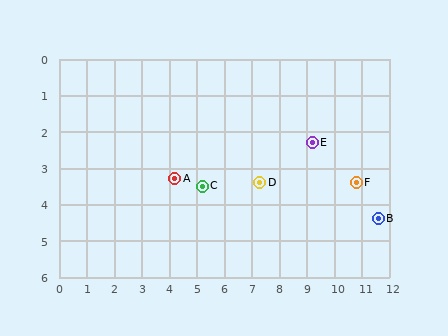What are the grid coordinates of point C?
Point C is at approximately (5.2, 3.5).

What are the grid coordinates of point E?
Point E is at approximately (9.2, 2.3).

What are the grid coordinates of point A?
Point A is at approximately (4.2, 3.3).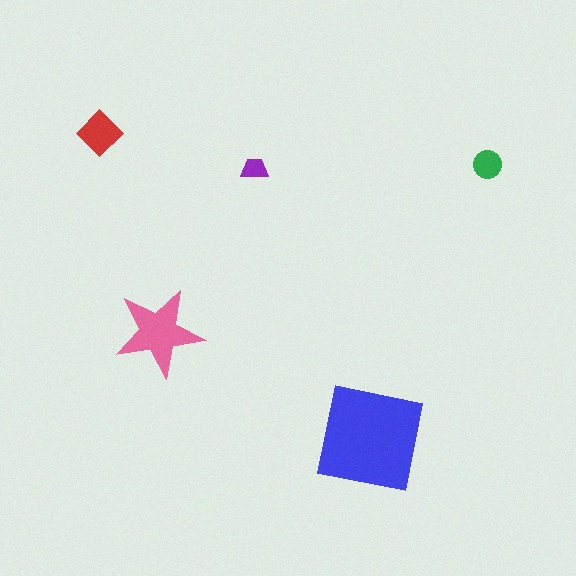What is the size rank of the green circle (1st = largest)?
4th.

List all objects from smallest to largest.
The purple trapezoid, the green circle, the red diamond, the pink star, the blue square.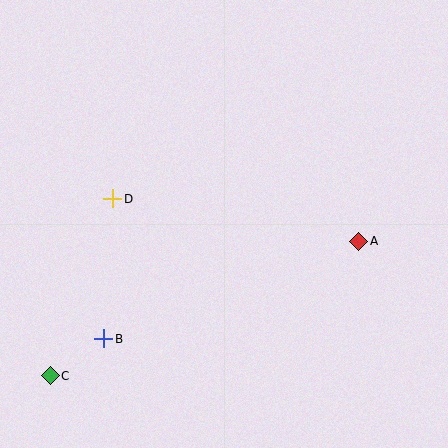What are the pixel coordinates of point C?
Point C is at (50, 376).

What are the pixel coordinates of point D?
Point D is at (113, 199).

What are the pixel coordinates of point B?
Point B is at (104, 339).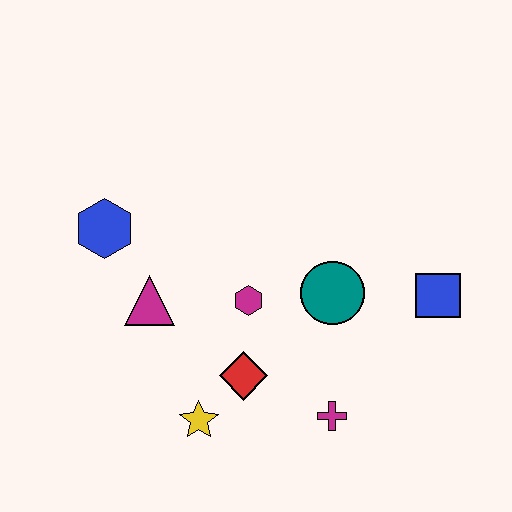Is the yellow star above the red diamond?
No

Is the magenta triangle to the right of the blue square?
No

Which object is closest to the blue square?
The teal circle is closest to the blue square.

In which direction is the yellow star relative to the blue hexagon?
The yellow star is below the blue hexagon.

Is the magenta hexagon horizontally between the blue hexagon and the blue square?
Yes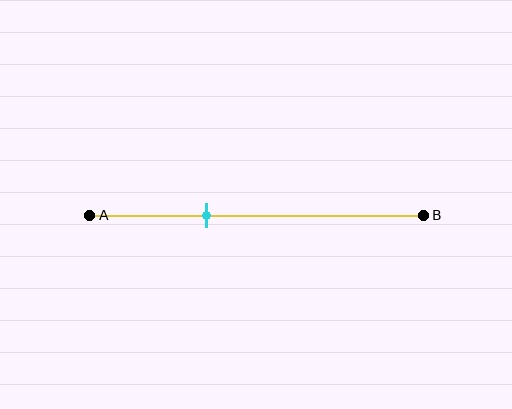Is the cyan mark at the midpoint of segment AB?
No, the mark is at about 35% from A, not at the 50% midpoint.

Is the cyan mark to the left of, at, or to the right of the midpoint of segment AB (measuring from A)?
The cyan mark is to the left of the midpoint of segment AB.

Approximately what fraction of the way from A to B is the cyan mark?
The cyan mark is approximately 35% of the way from A to B.